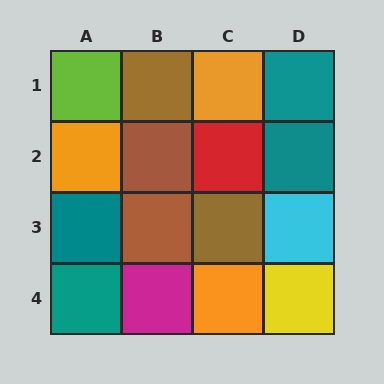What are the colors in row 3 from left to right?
Teal, brown, brown, cyan.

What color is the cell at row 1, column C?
Orange.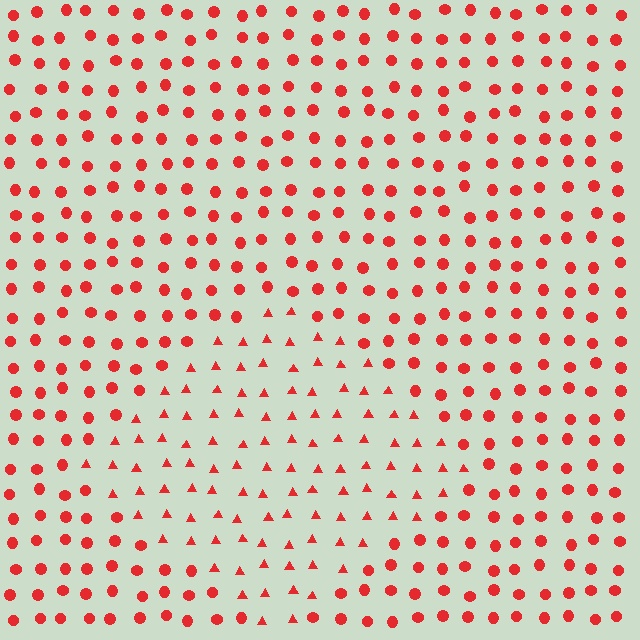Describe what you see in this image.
The image is filled with small red elements arranged in a uniform grid. A diamond-shaped region contains triangles, while the surrounding area contains circles. The boundary is defined purely by the change in element shape.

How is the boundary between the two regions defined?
The boundary is defined by a change in element shape: triangles inside vs. circles outside. All elements share the same color and spacing.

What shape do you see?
I see a diamond.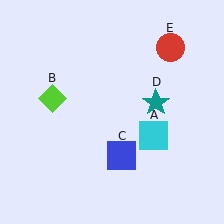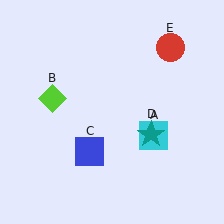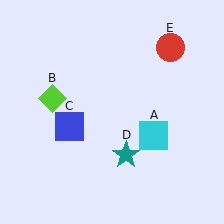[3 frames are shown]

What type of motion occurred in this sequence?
The blue square (object C), teal star (object D) rotated clockwise around the center of the scene.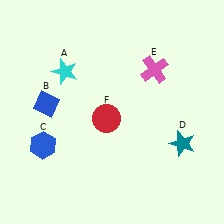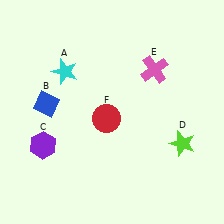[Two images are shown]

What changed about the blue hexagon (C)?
In Image 1, C is blue. In Image 2, it changed to purple.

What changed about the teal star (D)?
In Image 1, D is teal. In Image 2, it changed to lime.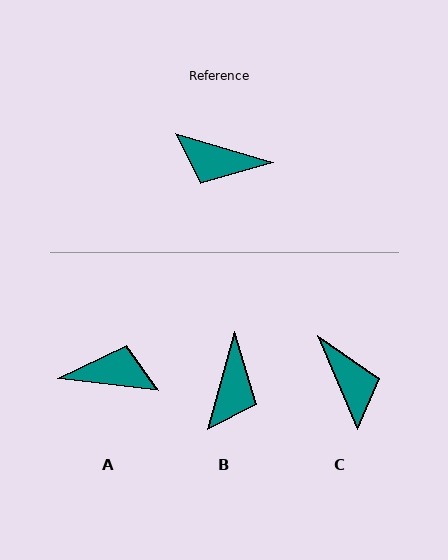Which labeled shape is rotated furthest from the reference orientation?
A, about 171 degrees away.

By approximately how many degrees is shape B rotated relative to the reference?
Approximately 91 degrees counter-clockwise.